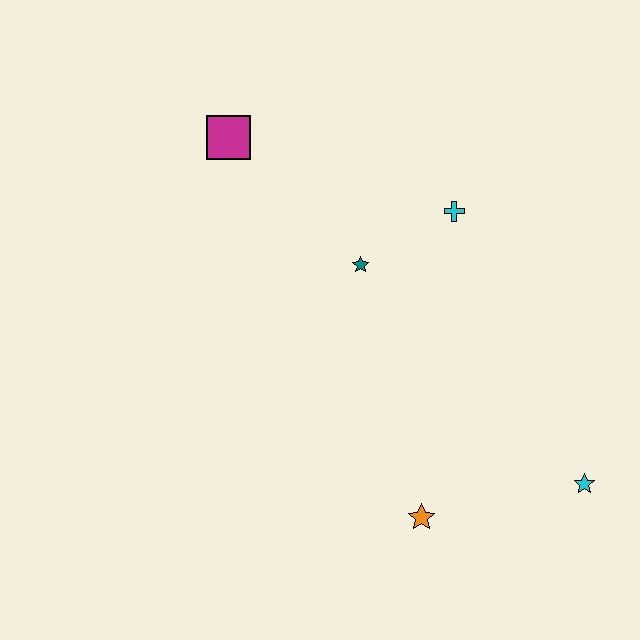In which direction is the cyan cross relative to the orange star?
The cyan cross is above the orange star.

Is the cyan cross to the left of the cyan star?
Yes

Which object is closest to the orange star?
The cyan star is closest to the orange star.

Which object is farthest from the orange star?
The magenta square is farthest from the orange star.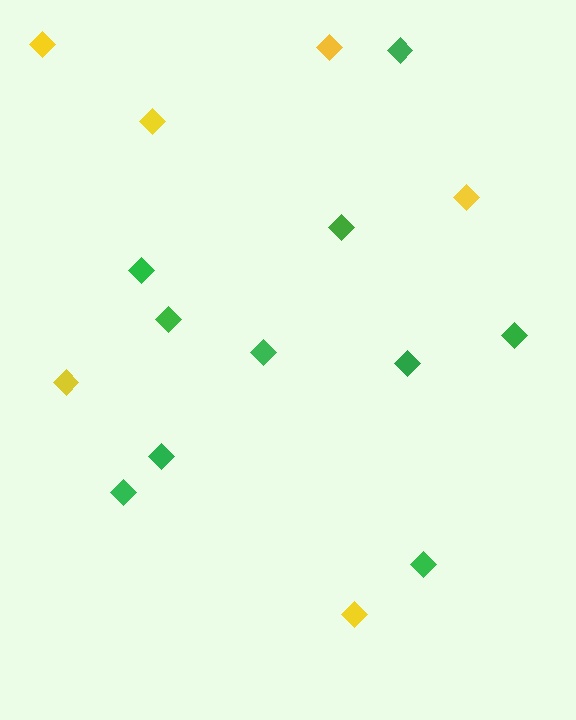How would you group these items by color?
There are 2 groups: one group of green diamonds (10) and one group of yellow diamonds (6).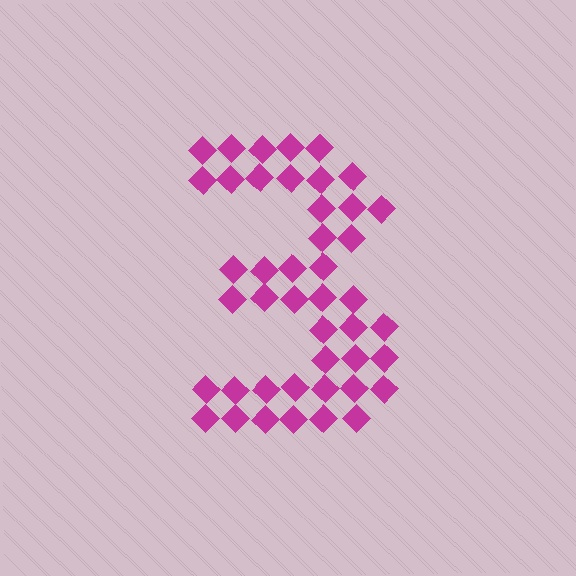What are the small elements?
The small elements are diamonds.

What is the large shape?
The large shape is the digit 3.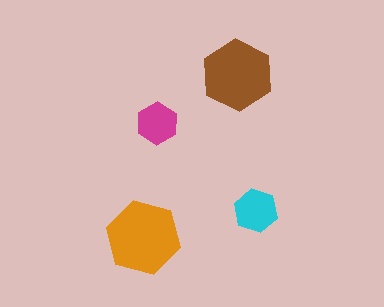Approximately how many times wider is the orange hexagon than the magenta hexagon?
About 2 times wider.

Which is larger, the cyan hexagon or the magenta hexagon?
The cyan one.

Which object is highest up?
The brown hexagon is topmost.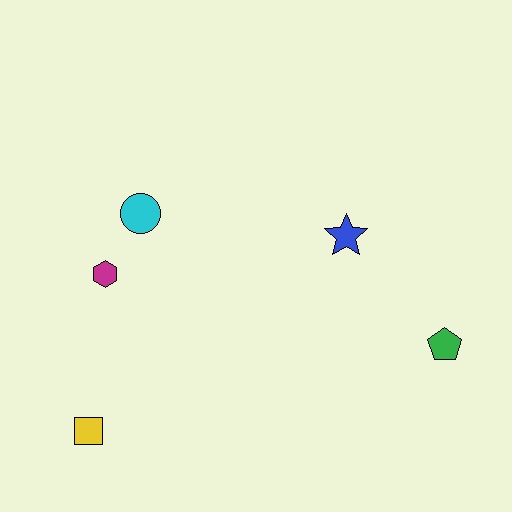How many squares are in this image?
There is 1 square.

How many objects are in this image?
There are 5 objects.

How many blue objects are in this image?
There is 1 blue object.